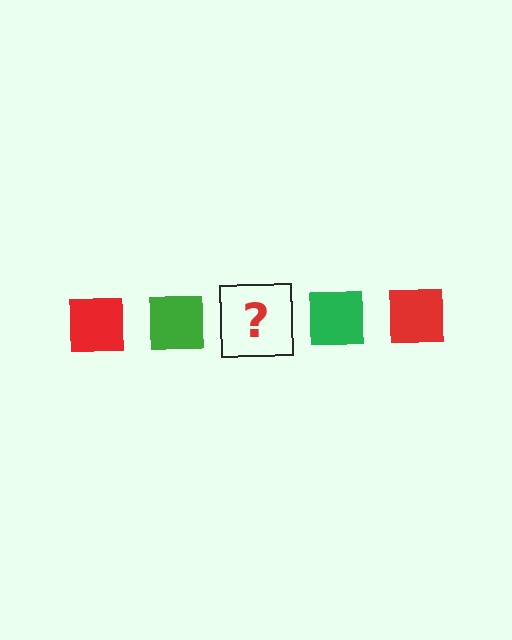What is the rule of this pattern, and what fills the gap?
The rule is that the pattern cycles through red, green squares. The gap should be filled with a red square.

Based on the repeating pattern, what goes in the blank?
The blank should be a red square.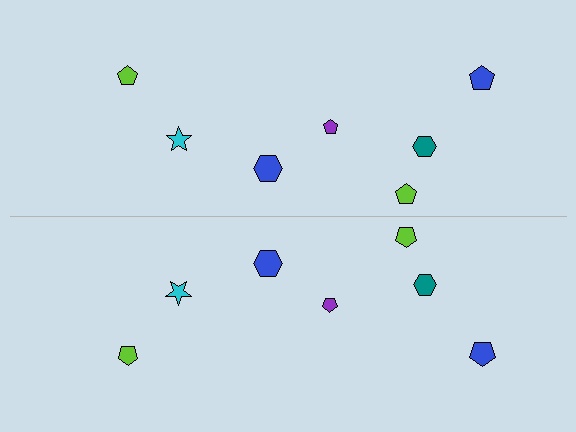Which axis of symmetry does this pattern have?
The pattern has a horizontal axis of symmetry running through the center of the image.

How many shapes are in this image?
There are 14 shapes in this image.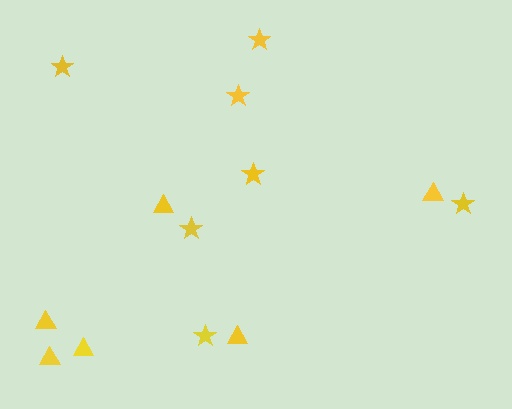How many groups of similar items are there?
There are 2 groups: one group of stars (7) and one group of triangles (6).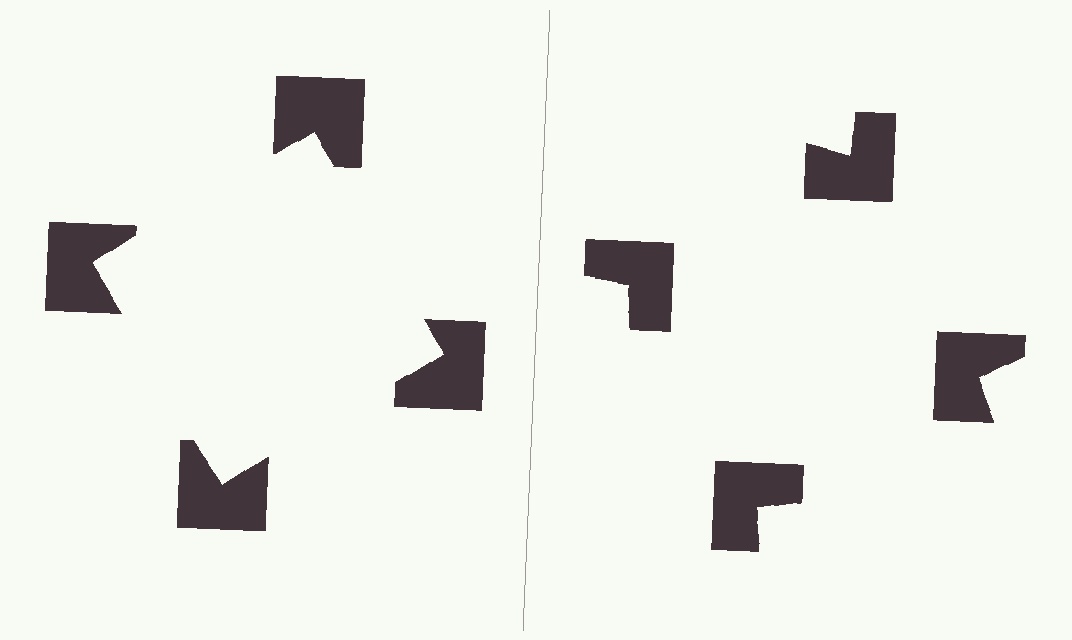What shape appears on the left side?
An illusory square.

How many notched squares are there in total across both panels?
8 — 4 on each side.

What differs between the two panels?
The notched squares are positioned identically on both sides; only the wedge orientations differ. On the left they align to a square; on the right they are misaligned.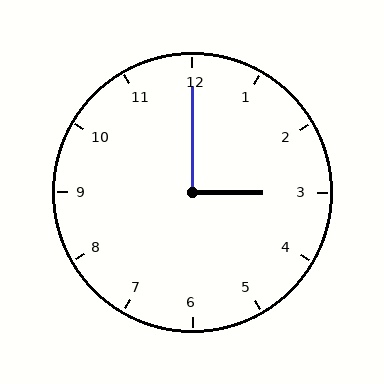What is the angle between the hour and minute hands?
Approximately 90 degrees.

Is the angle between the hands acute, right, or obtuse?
It is right.